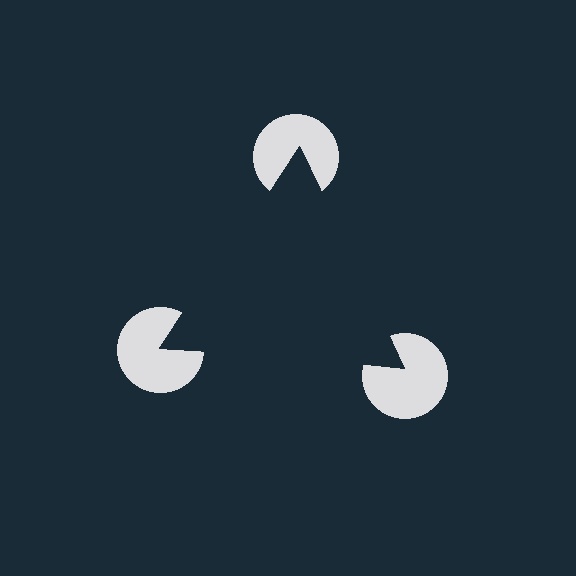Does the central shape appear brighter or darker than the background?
It typically appears slightly darker than the background, even though no actual brightness change is drawn.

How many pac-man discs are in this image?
There are 3 — one at each vertex of the illusory triangle.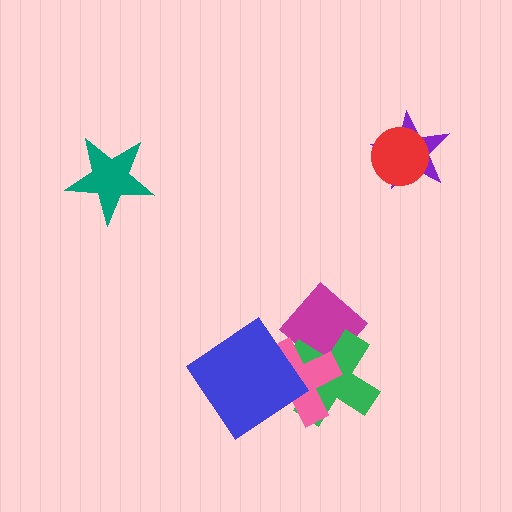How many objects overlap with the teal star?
0 objects overlap with the teal star.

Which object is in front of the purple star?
The red circle is in front of the purple star.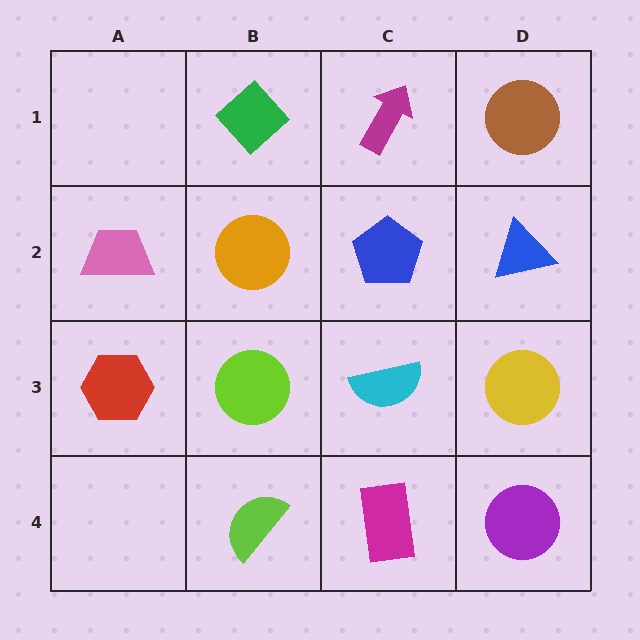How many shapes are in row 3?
4 shapes.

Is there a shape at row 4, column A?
No, that cell is empty.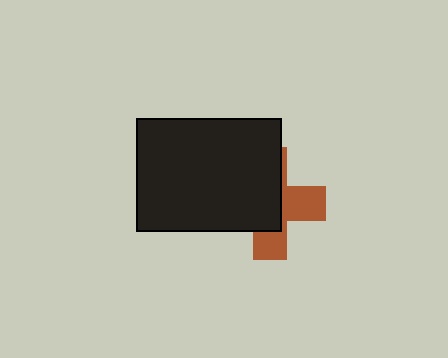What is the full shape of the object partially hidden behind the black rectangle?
The partially hidden object is a brown cross.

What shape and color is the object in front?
The object in front is a black rectangle.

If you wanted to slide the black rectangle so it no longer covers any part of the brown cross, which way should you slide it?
Slide it left — that is the most direct way to separate the two shapes.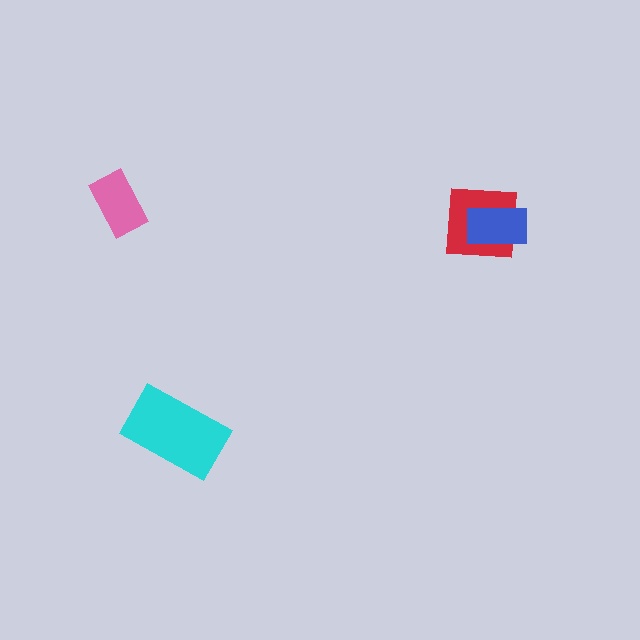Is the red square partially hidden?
Yes, it is partially covered by another shape.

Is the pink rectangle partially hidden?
No, no other shape covers it.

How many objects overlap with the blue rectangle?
1 object overlaps with the blue rectangle.